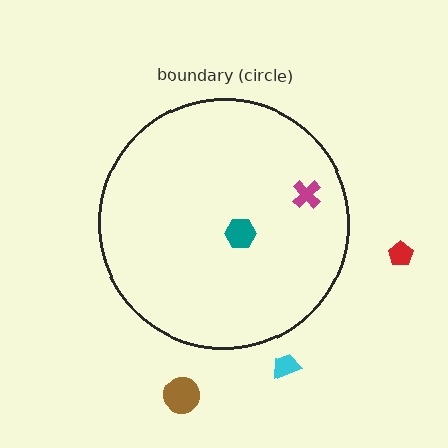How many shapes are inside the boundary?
2 inside, 3 outside.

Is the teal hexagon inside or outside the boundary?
Inside.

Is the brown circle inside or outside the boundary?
Outside.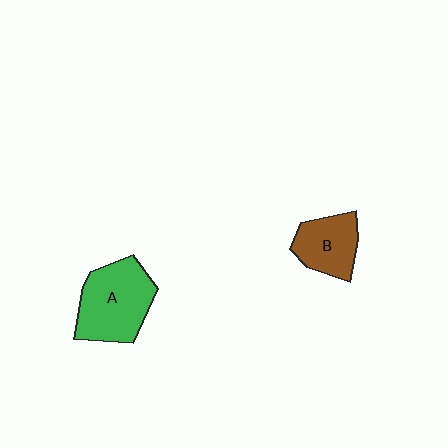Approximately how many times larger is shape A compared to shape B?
Approximately 1.5 times.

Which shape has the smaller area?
Shape B (brown).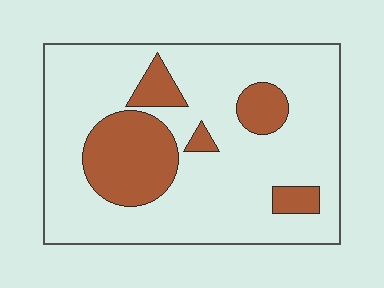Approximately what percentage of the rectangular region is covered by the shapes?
Approximately 20%.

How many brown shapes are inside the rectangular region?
5.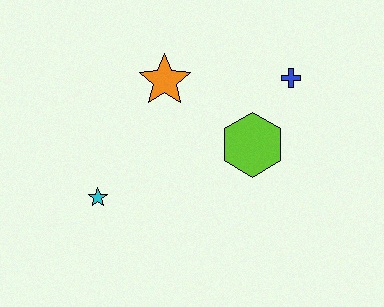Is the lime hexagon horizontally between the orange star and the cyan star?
No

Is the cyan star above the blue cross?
No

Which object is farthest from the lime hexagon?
The cyan star is farthest from the lime hexagon.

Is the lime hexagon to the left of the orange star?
No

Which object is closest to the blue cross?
The lime hexagon is closest to the blue cross.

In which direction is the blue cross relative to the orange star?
The blue cross is to the right of the orange star.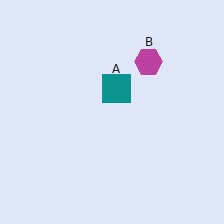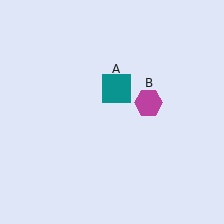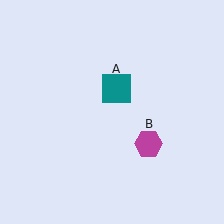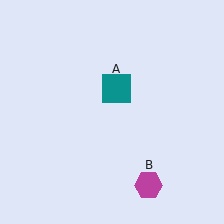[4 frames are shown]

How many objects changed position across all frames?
1 object changed position: magenta hexagon (object B).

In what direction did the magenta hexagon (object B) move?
The magenta hexagon (object B) moved down.